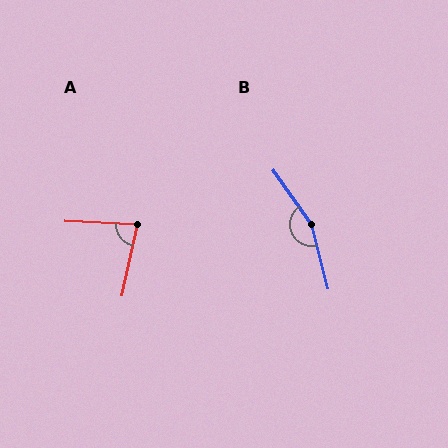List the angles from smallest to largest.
A (81°), B (159°).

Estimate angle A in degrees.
Approximately 81 degrees.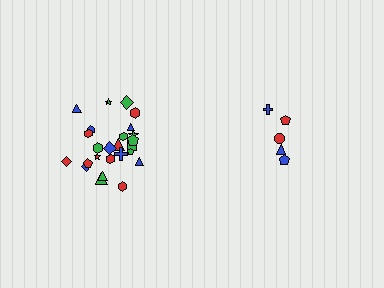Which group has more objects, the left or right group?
The left group.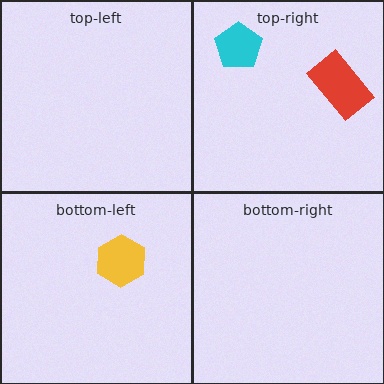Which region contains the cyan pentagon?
The top-right region.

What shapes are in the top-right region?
The cyan pentagon, the red rectangle.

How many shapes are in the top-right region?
2.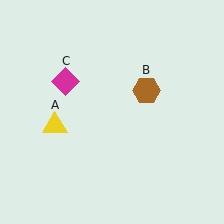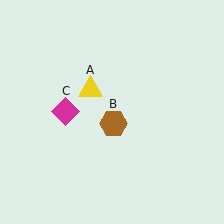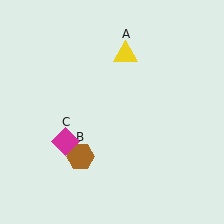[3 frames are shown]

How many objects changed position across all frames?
3 objects changed position: yellow triangle (object A), brown hexagon (object B), magenta diamond (object C).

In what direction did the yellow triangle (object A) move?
The yellow triangle (object A) moved up and to the right.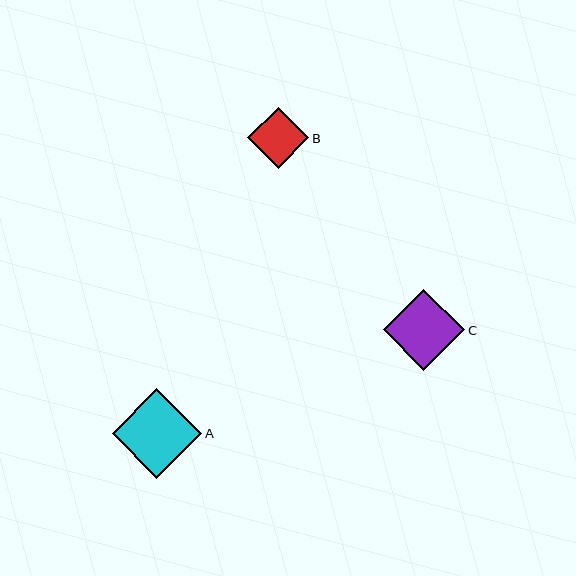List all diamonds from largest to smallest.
From largest to smallest: A, C, B.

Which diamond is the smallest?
Diamond B is the smallest with a size of approximately 61 pixels.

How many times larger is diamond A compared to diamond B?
Diamond A is approximately 1.5 times the size of diamond B.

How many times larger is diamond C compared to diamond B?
Diamond C is approximately 1.3 times the size of diamond B.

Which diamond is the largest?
Diamond A is the largest with a size of approximately 89 pixels.